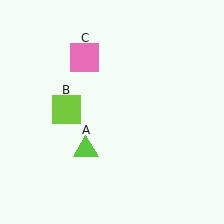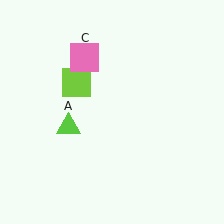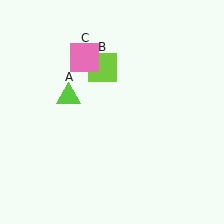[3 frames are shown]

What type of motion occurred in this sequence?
The lime triangle (object A), lime square (object B) rotated clockwise around the center of the scene.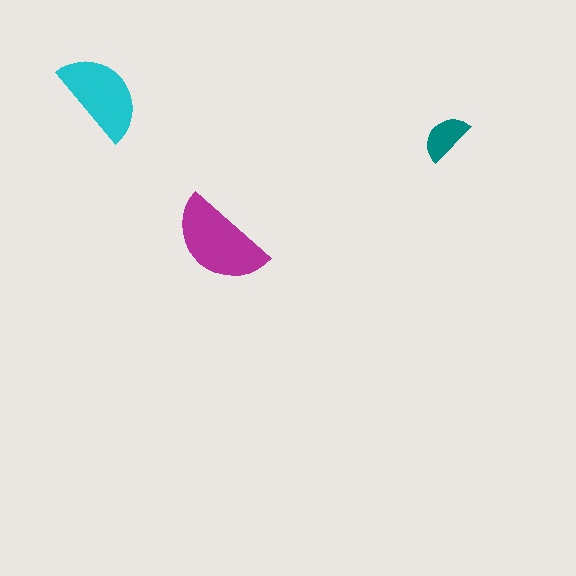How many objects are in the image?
There are 3 objects in the image.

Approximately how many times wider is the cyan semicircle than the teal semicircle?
About 2 times wider.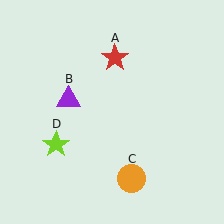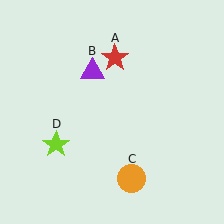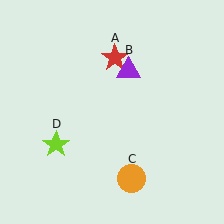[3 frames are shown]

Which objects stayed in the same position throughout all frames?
Red star (object A) and orange circle (object C) and lime star (object D) remained stationary.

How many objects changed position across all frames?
1 object changed position: purple triangle (object B).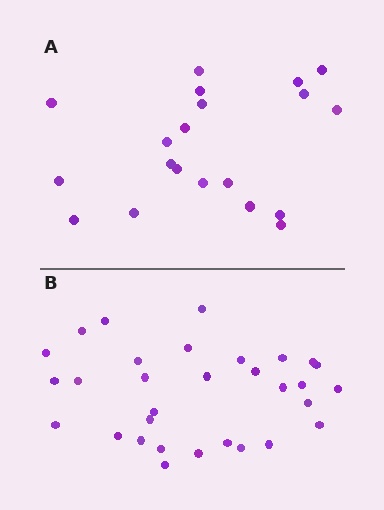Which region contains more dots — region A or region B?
Region B (the bottom region) has more dots.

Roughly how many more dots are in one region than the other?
Region B has roughly 12 or so more dots than region A.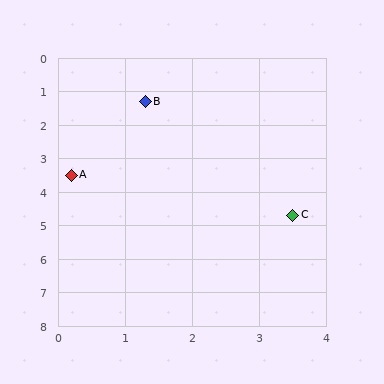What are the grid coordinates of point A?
Point A is at approximately (0.2, 3.5).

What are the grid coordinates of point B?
Point B is at approximately (1.3, 1.3).